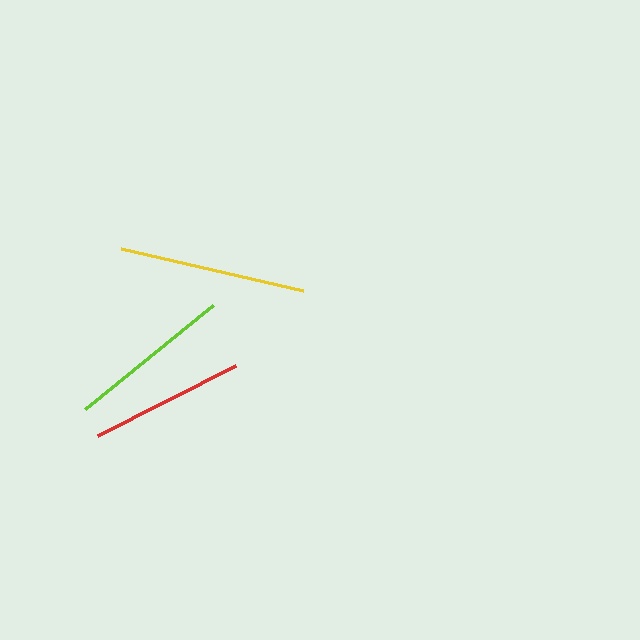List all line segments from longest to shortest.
From longest to shortest: yellow, lime, red.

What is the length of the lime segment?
The lime segment is approximately 165 pixels long.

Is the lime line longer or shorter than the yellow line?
The yellow line is longer than the lime line.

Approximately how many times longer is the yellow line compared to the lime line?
The yellow line is approximately 1.1 times the length of the lime line.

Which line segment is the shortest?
The red line is the shortest at approximately 155 pixels.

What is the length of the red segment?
The red segment is approximately 155 pixels long.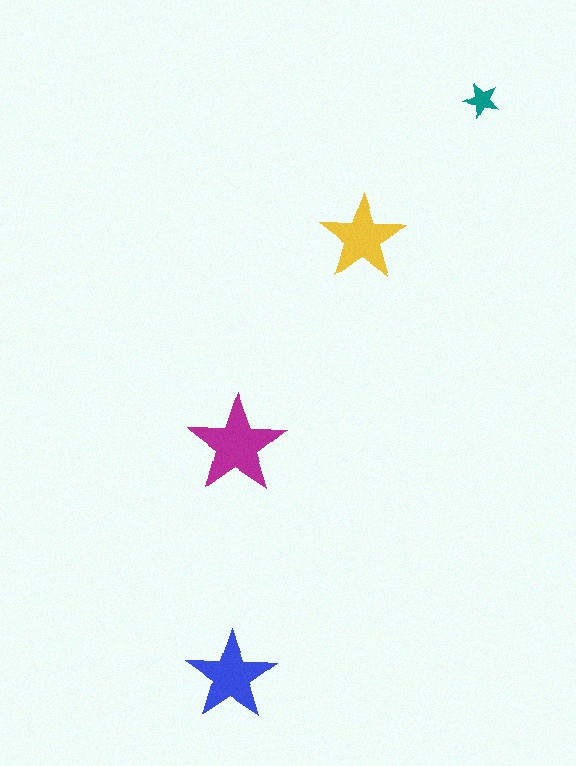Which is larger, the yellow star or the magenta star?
The magenta one.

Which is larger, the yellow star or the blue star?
The blue one.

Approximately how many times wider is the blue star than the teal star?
About 2.5 times wider.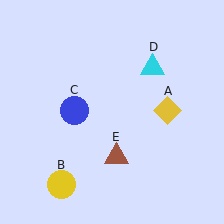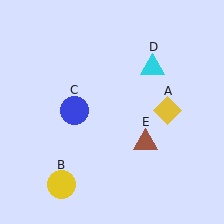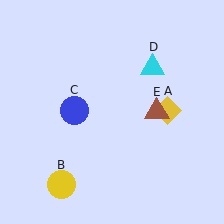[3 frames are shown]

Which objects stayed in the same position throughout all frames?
Yellow diamond (object A) and yellow circle (object B) and blue circle (object C) and cyan triangle (object D) remained stationary.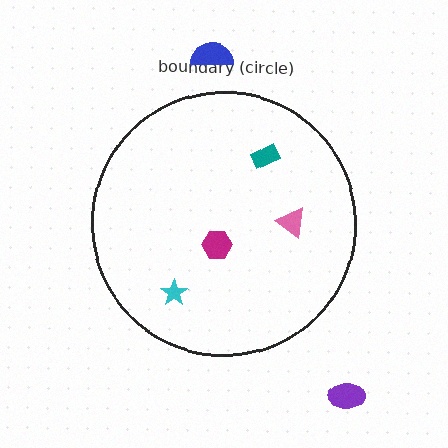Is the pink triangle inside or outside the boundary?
Inside.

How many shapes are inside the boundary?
4 inside, 2 outside.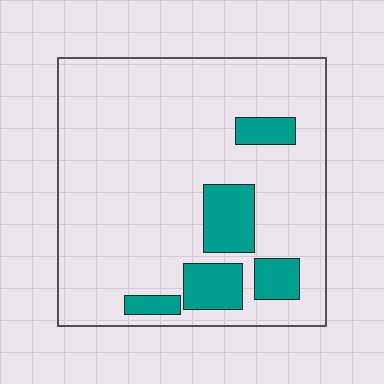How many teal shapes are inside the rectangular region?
5.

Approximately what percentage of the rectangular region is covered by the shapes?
Approximately 15%.